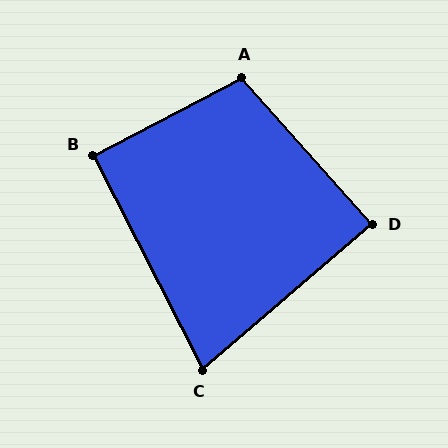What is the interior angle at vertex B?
Approximately 91 degrees (approximately right).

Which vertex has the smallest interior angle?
C, at approximately 76 degrees.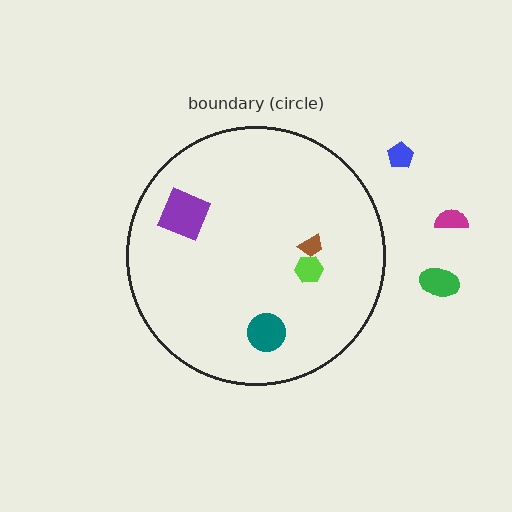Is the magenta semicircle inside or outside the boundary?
Outside.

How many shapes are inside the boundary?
4 inside, 3 outside.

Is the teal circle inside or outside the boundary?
Inside.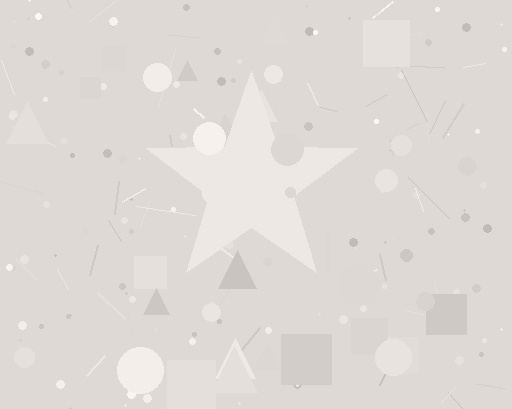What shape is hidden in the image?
A star is hidden in the image.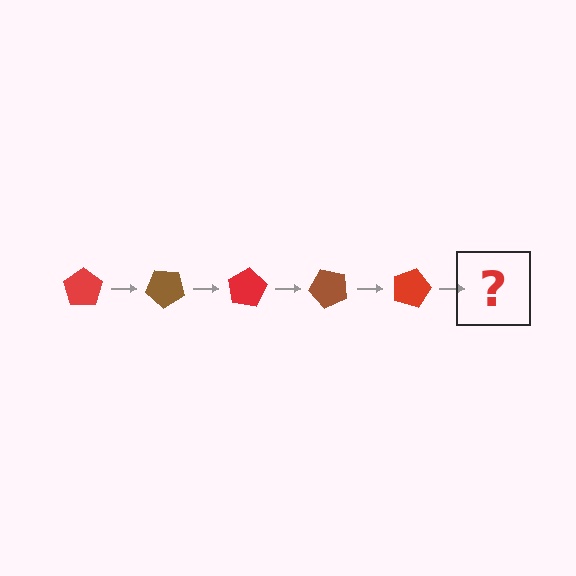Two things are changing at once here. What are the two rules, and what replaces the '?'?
The two rules are that it rotates 40 degrees each step and the color cycles through red and brown. The '?' should be a brown pentagon, rotated 200 degrees from the start.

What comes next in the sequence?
The next element should be a brown pentagon, rotated 200 degrees from the start.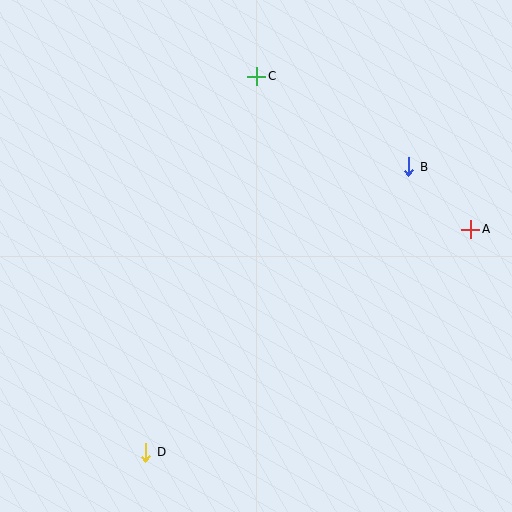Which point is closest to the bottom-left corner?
Point D is closest to the bottom-left corner.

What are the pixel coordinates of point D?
Point D is at (146, 452).